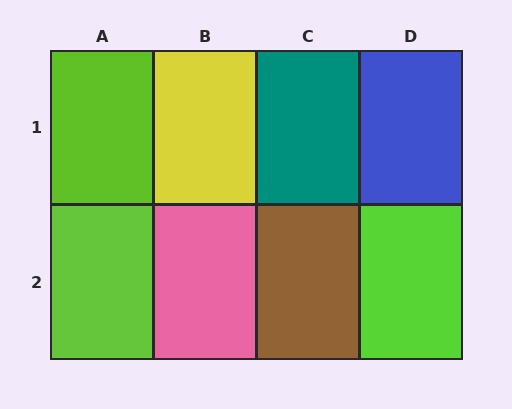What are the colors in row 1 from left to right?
Lime, yellow, teal, blue.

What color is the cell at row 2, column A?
Lime.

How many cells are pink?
1 cell is pink.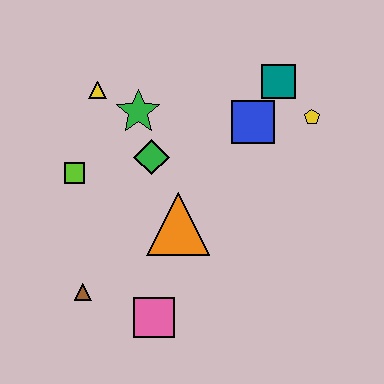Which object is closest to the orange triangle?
The green diamond is closest to the orange triangle.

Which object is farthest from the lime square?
The yellow pentagon is farthest from the lime square.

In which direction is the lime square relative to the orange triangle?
The lime square is to the left of the orange triangle.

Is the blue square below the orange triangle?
No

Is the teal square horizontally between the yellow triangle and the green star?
No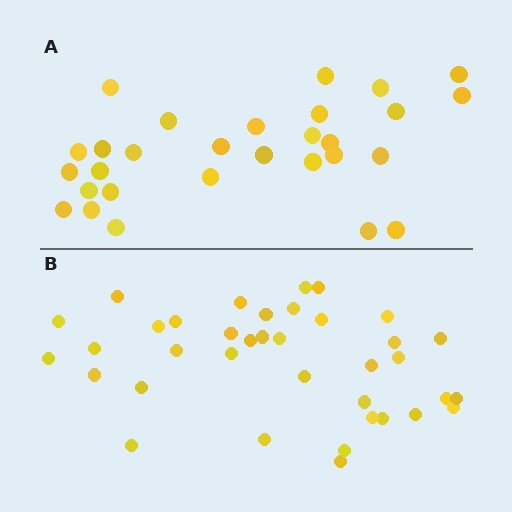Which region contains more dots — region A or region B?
Region B (the bottom region) has more dots.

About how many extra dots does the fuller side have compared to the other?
Region B has roughly 8 or so more dots than region A.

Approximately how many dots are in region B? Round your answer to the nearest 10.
About 40 dots. (The exact count is 37, which rounds to 40.)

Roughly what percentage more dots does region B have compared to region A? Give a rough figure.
About 30% more.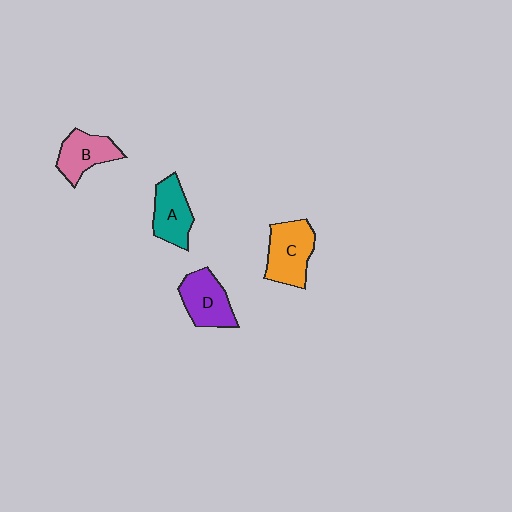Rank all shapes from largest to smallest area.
From largest to smallest: C (orange), D (purple), A (teal), B (pink).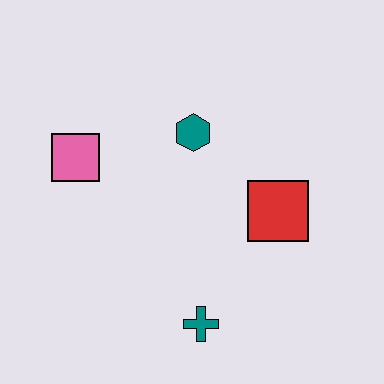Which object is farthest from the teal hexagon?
The teal cross is farthest from the teal hexagon.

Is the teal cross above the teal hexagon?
No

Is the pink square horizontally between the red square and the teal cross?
No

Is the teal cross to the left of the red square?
Yes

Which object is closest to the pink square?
The teal hexagon is closest to the pink square.